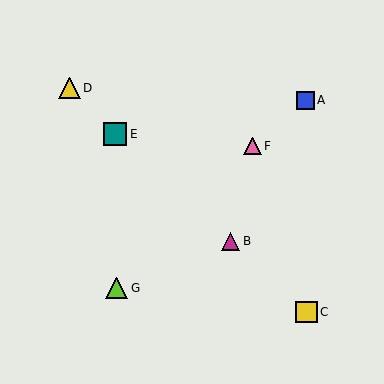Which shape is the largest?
The teal square (labeled E) is the largest.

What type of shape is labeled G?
Shape G is a lime triangle.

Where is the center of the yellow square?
The center of the yellow square is at (307, 312).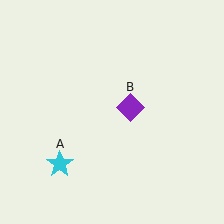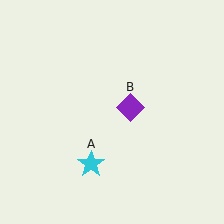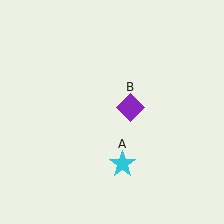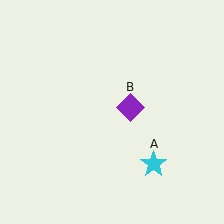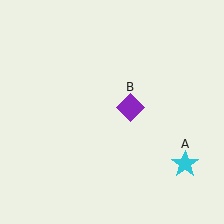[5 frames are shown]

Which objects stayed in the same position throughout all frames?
Purple diamond (object B) remained stationary.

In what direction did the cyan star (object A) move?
The cyan star (object A) moved right.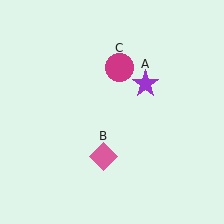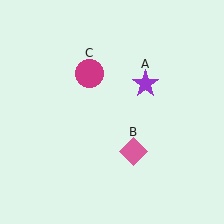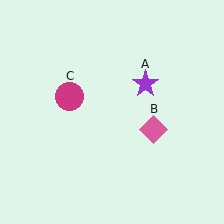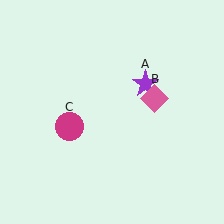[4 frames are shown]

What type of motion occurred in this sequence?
The pink diamond (object B), magenta circle (object C) rotated counterclockwise around the center of the scene.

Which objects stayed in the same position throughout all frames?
Purple star (object A) remained stationary.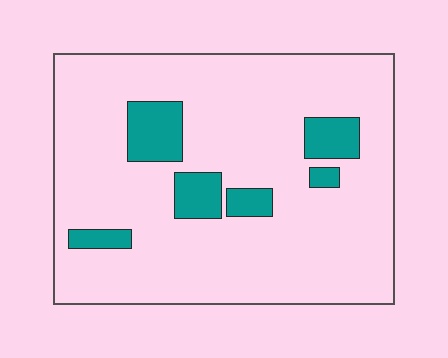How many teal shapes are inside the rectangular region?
6.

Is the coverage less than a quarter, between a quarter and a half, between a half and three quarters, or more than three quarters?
Less than a quarter.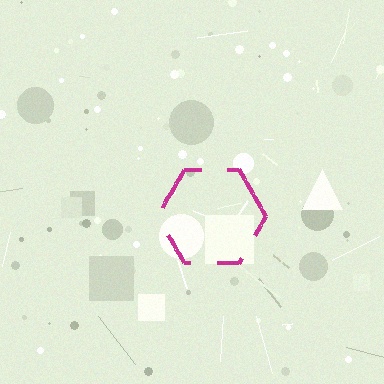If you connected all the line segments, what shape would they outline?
They would outline a hexagon.